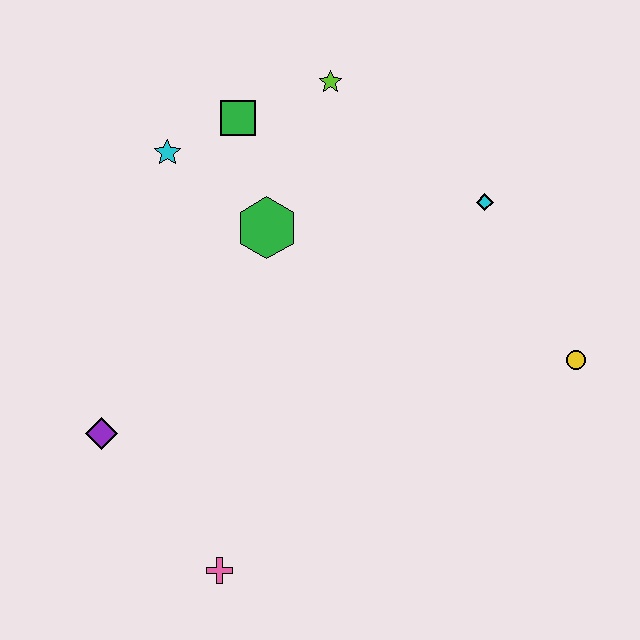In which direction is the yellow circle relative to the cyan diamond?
The yellow circle is below the cyan diamond.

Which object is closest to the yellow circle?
The cyan diamond is closest to the yellow circle.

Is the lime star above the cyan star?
Yes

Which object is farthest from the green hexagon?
The pink cross is farthest from the green hexagon.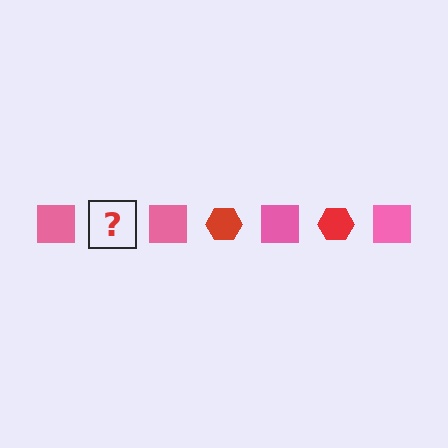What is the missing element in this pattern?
The missing element is a red hexagon.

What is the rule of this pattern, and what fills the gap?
The rule is that the pattern alternates between pink square and red hexagon. The gap should be filled with a red hexagon.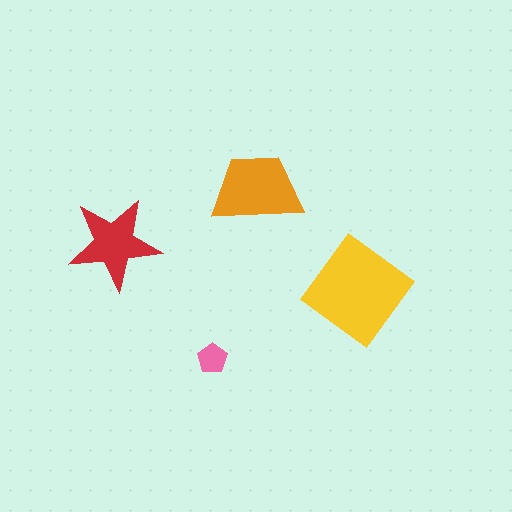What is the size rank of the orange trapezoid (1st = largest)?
2nd.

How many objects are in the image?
There are 4 objects in the image.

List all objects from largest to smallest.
The yellow diamond, the orange trapezoid, the red star, the pink pentagon.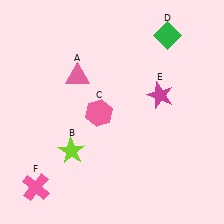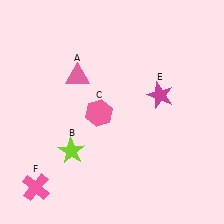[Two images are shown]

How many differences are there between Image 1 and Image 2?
There is 1 difference between the two images.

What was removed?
The green diamond (D) was removed in Image 2.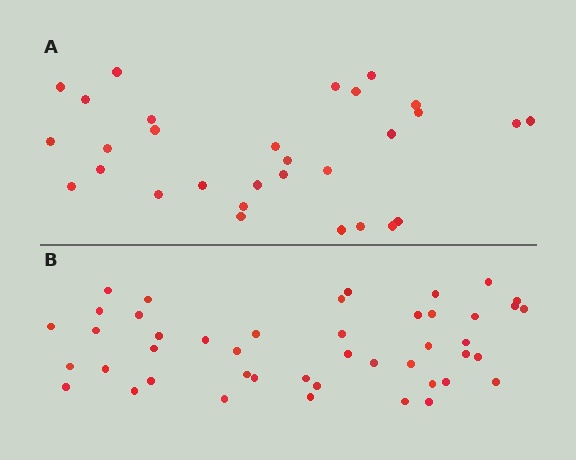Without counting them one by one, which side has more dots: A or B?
Region B (the bottom region) has more dots.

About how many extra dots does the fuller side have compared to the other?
Region B has approximately 15 more dots than region A.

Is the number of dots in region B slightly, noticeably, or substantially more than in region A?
Region B has substantially more. The ratio is roughly 1.5 to 1.